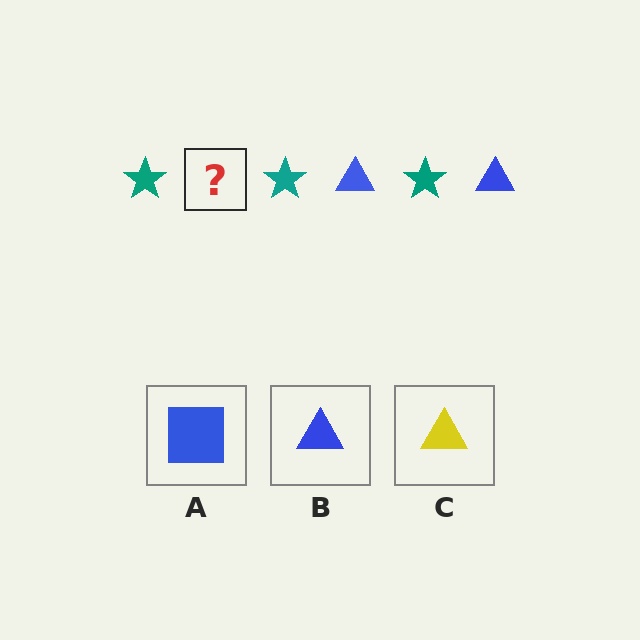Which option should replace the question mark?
Option B.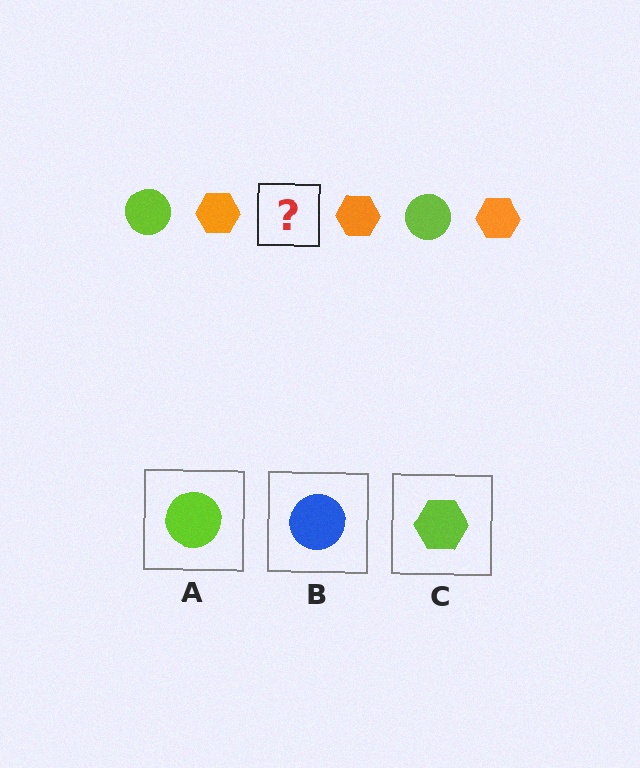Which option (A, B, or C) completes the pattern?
A.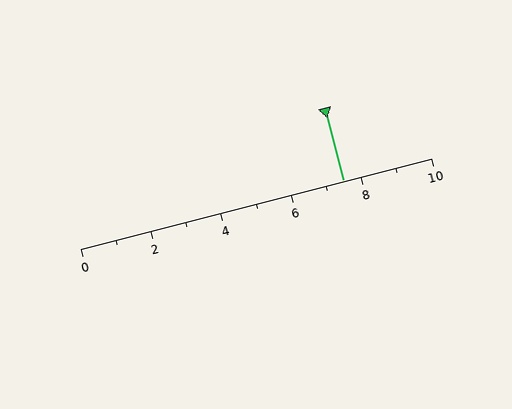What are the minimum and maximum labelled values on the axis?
The axis runs from 0 to 10.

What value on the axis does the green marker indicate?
The marker indicates approximately 7.5.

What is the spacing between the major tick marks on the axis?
The major ticks are spaced 2 apart.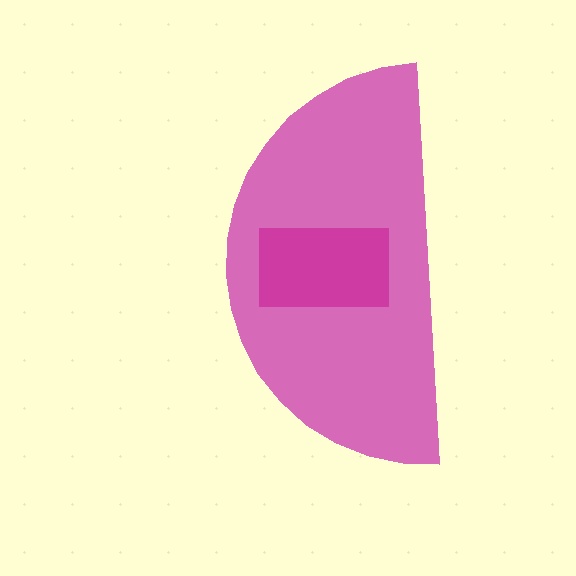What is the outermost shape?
The pink semicircle.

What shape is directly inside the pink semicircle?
The magenta rectangle.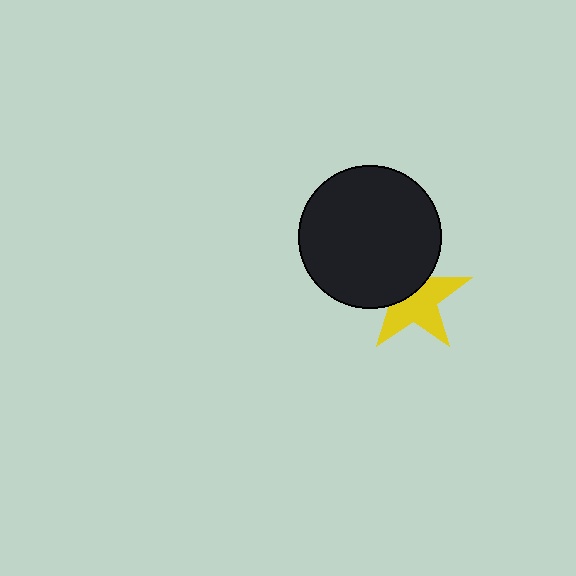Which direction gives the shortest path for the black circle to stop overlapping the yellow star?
Moving toward the upper-left gives the shortest separation.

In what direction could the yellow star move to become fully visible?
The yellow star could move toward the lower-right. That would shift it out from behind the black circle entirely.